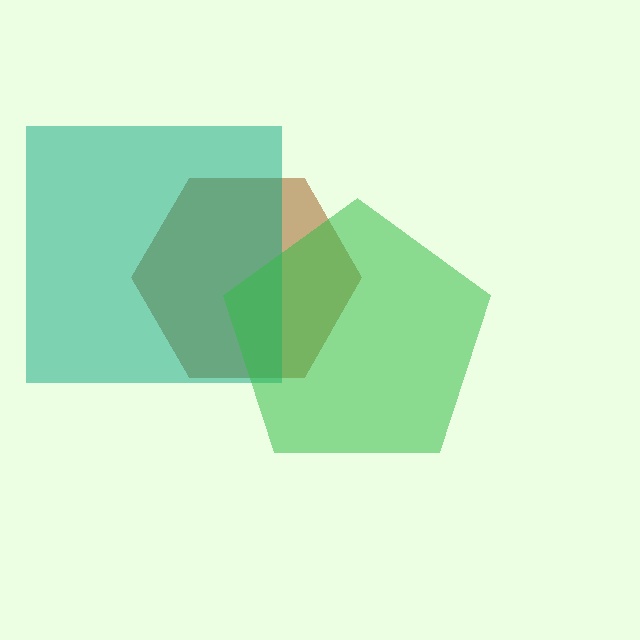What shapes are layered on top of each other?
The layered shapes are: a brown hexagon, a teal square, a green pentagon.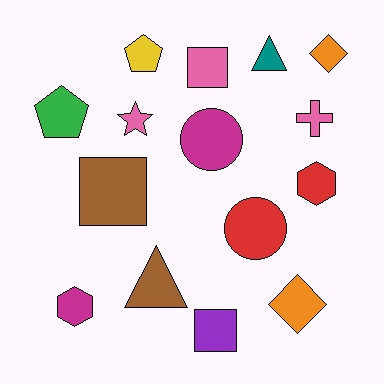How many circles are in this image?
There are 2 circles.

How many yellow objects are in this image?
There is 1 yellow object.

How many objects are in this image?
There are 15 objects.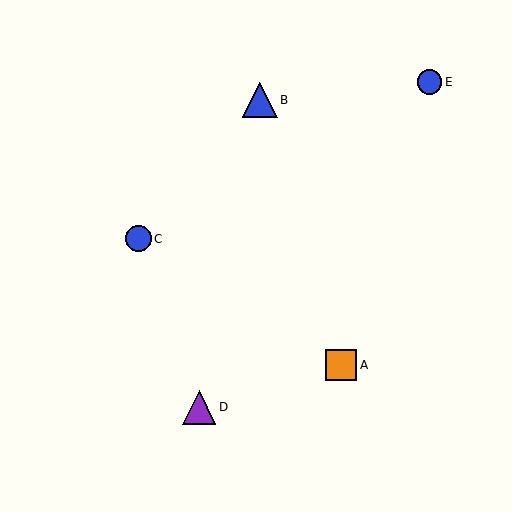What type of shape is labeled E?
Shape E is a blue circle.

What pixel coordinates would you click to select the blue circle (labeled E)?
Click at (429, 82) to select the blue circle E.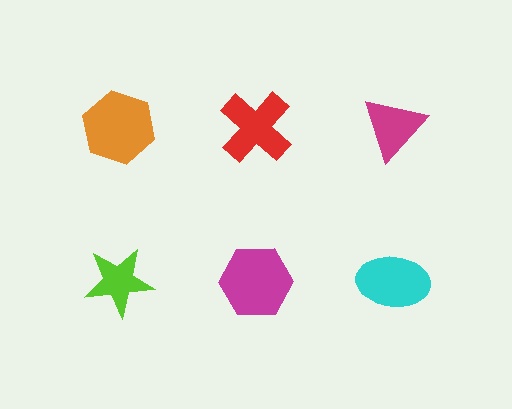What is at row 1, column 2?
A red cross.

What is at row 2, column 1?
A lime star.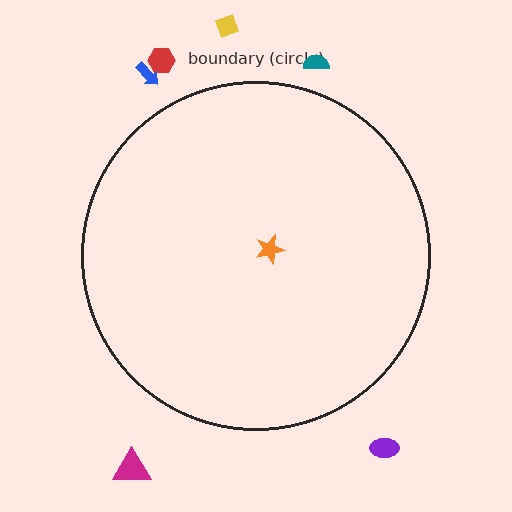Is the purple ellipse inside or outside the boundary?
Outside.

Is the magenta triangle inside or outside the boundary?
Outside.